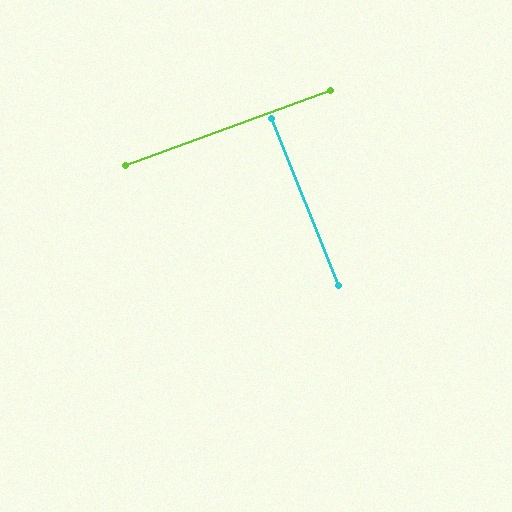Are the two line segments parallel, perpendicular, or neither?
Perpendicular — they meet at approximately 88°.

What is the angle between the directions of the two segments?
Approximately 88 degrees.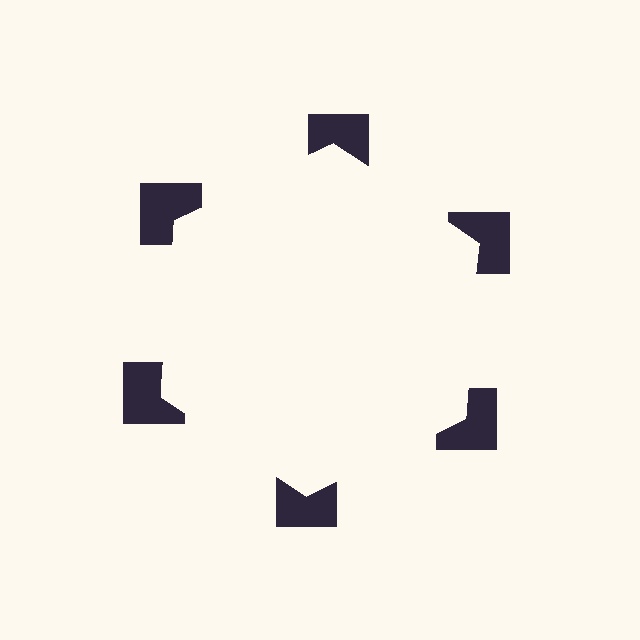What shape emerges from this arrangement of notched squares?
An illusory hexagon — its edges are inferred from the aligned wedge cuts in the notched squares, not physically drawn.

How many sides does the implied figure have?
6 sides.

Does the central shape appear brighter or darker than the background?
It typically appears slightly brighter than the background, even though no actual brightness change is drawn.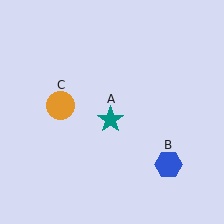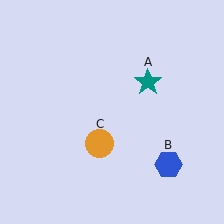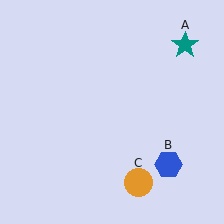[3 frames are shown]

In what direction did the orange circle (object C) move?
The orange circle (object C) moved down and to the right.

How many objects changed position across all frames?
2 objects changed position: teal star (object A), orange circle (object C).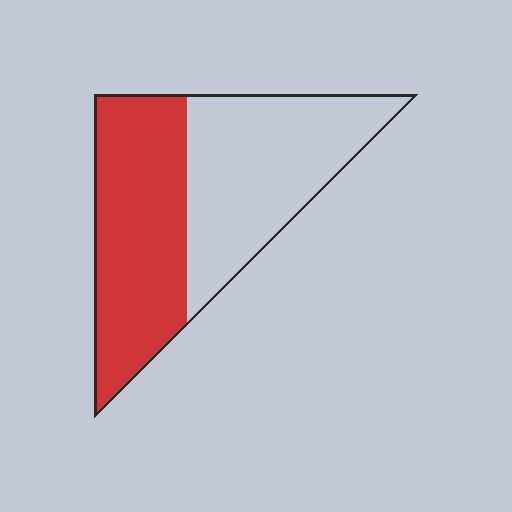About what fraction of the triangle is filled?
About one half (1/2).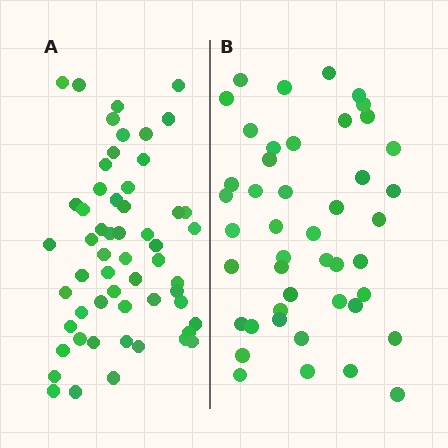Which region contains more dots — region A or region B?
Region A (the left region) has more dots.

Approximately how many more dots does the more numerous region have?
Region A has roughly 12 or so more dots than region B.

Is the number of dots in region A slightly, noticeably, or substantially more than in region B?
Region A has only slightly more — the two regions are fairly close. The ratio is roughly 1.2 to 1.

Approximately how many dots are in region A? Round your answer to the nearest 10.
About 60 dots. (The exact count is 56, which rounds to 60.)